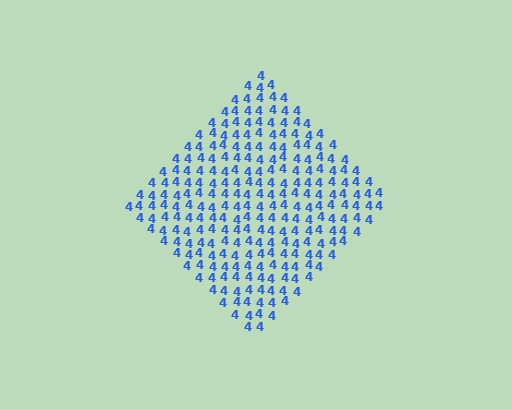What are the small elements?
The small elements are digit 4's.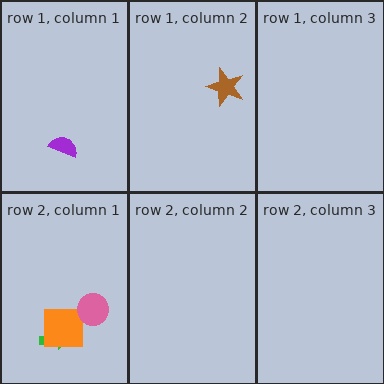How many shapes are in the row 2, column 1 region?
3.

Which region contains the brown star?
The row 1, column 2 region.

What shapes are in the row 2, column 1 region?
The green arrow, the orange square, the pink circle.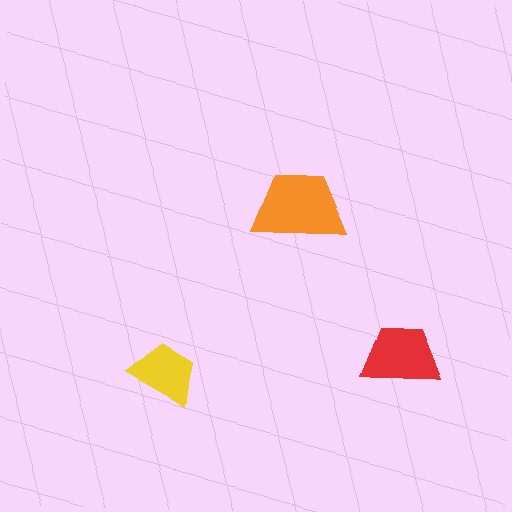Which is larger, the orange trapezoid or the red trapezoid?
The orange one.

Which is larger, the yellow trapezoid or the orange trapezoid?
The orange one.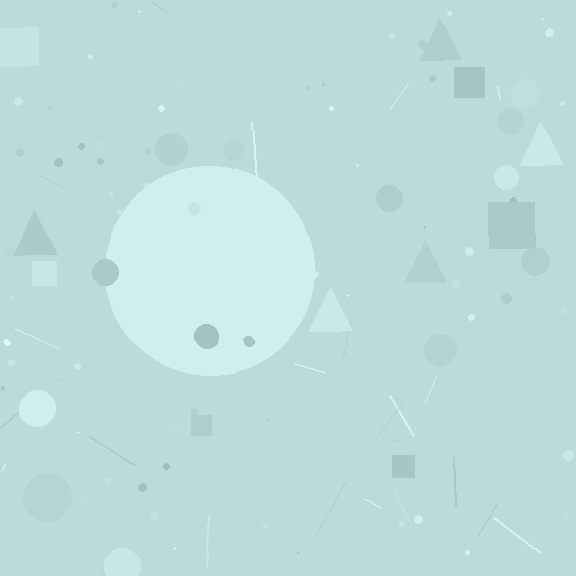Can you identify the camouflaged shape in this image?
The camouflaged shape is a circle.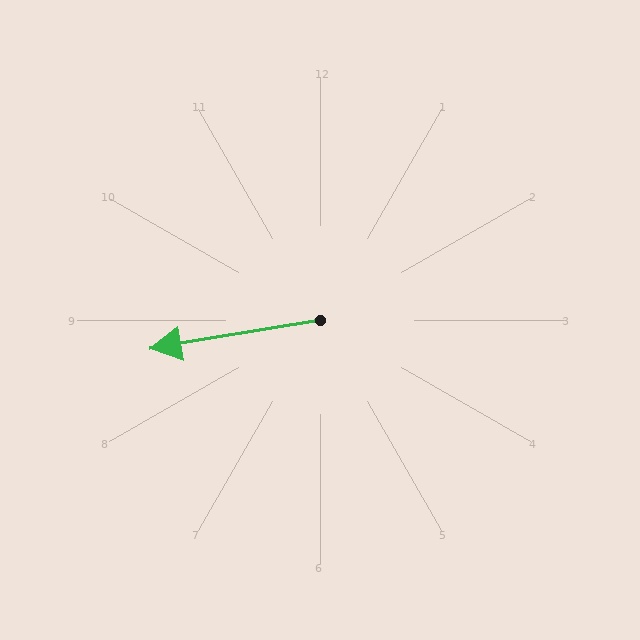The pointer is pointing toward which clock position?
Roughly 9 o'clock.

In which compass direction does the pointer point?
West.